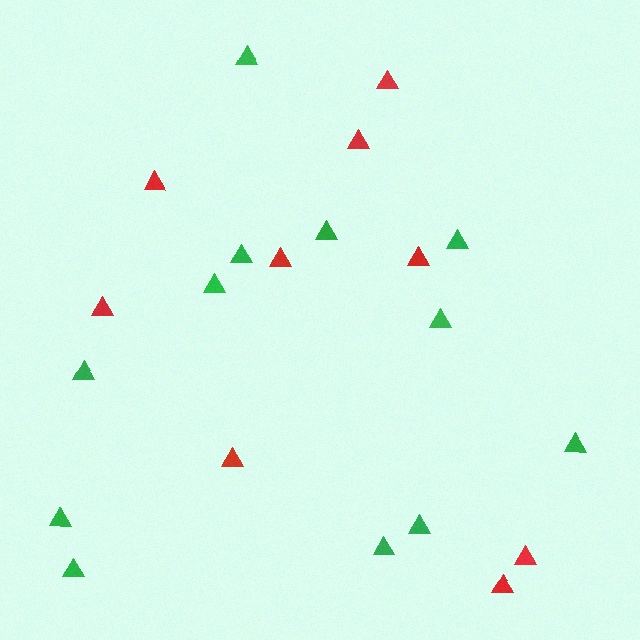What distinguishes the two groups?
There are 2 groups: one group of red triangles (9) and one group of green triangles (12).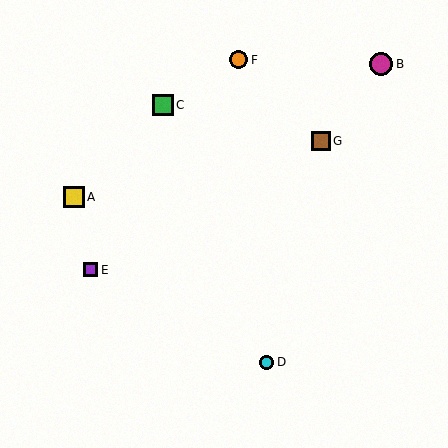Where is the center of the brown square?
The center of the brown square is at (321, 141).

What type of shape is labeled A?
Shape A is a yellow square.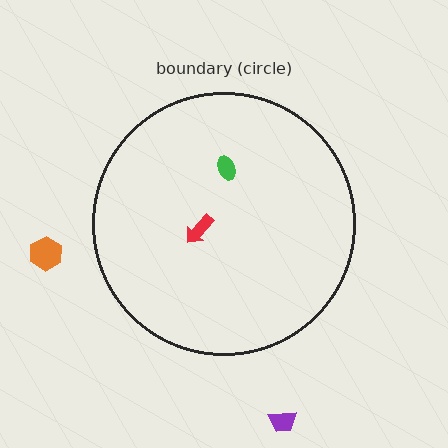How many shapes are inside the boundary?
2 inside, 2 outside.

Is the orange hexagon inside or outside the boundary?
Outside.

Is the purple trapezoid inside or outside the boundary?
Outside.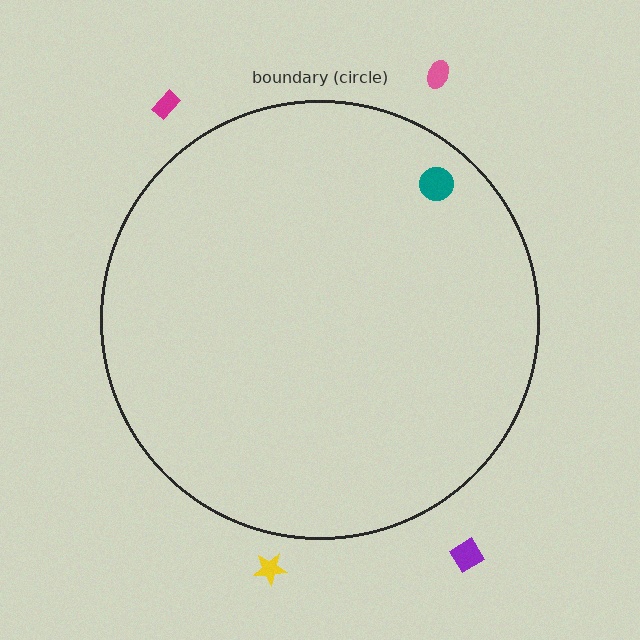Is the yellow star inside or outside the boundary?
Outside.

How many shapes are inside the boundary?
1 inside, 4 outside.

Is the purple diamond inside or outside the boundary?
Outside.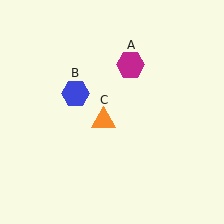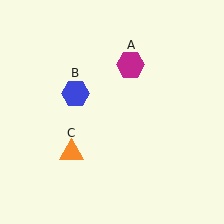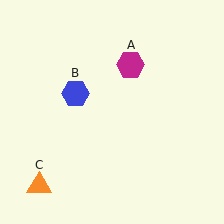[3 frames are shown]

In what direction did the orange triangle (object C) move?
The orange triangle (object C) moved down and to the left.